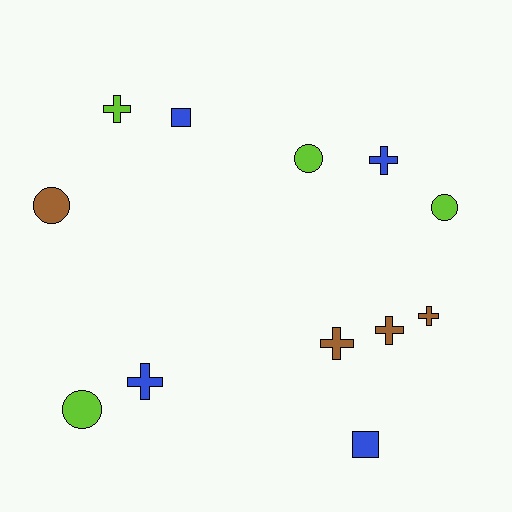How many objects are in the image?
There are 12 objects.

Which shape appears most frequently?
Cross, with 6 objects.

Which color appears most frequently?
Blue, with 4 objects.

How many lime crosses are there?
There is 1 lime cross.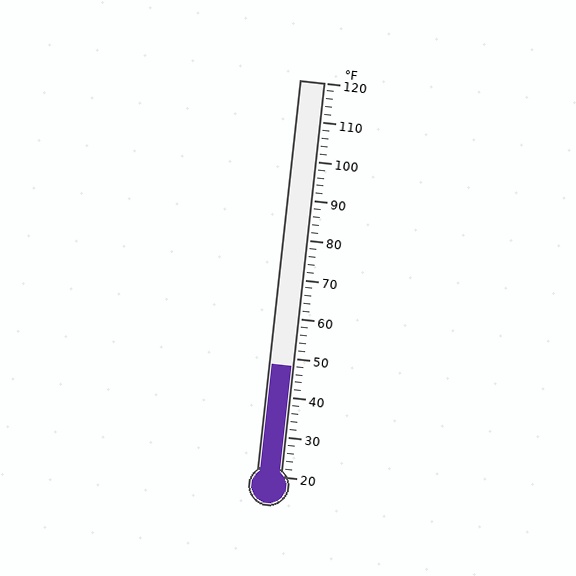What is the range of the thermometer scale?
The thermometer scale ranges from 20°F to 120°F.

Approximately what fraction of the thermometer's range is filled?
The thermometer is filled to approximately 30% of its range.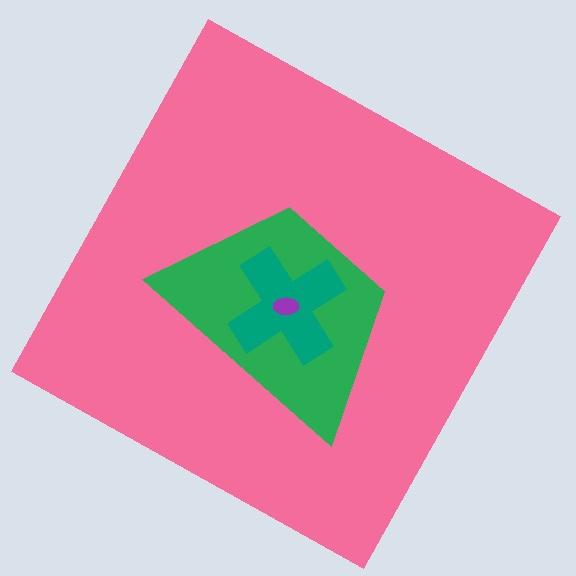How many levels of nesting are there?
4.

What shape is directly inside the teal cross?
The purple ellipse.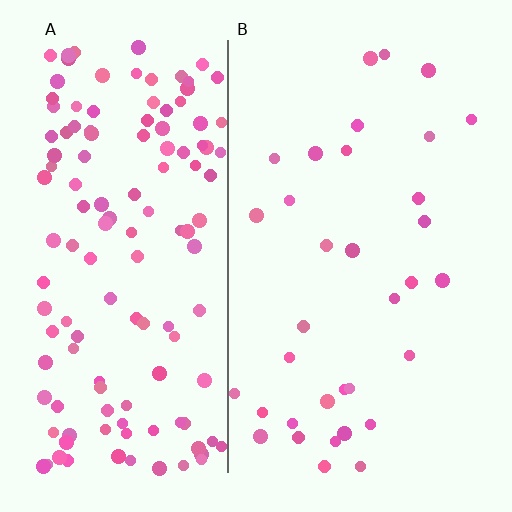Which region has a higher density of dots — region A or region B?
A (the left).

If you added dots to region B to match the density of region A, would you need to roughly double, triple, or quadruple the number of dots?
Approximately quadruple.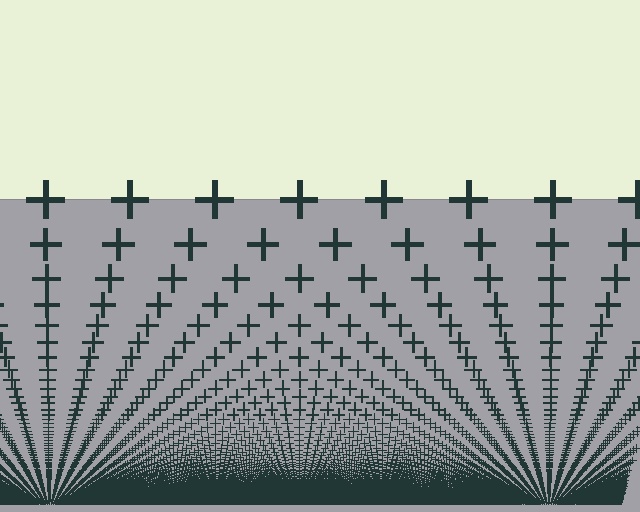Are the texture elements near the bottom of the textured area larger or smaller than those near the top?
Smaller. The gradient is inverted — elements near the bottom are smaller and denser.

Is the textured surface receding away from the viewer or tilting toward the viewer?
The surface appears to tilt toward the viewer. Texture elements get larger and sparser toward the top.